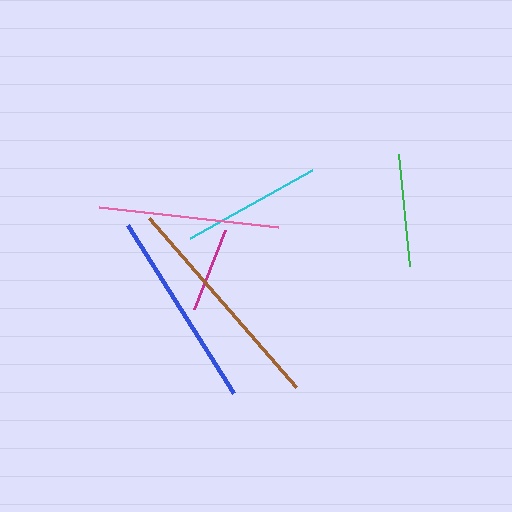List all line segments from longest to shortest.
From longest to shortest: brown, blue, pink, cyan, green, magenta.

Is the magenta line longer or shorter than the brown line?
The brown line is longer than the magenta line.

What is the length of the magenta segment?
The magenta segment is approximately 85 pixels long.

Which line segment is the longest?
The brown line is the longest at approximately 224 pixels.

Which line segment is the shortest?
The magenta line is the shortest at approximately 85 pixels.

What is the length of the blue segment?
The blue segment is approximately 199 pixels long.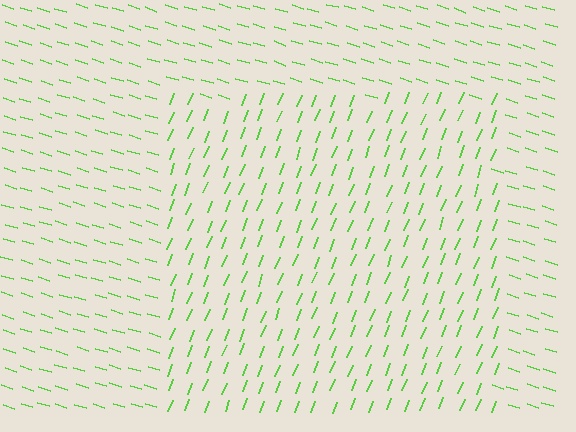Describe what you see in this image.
The image is filled with small lime line segments. A rectangle region in the image has lines oriented differently from the surrounding lines, creating a visible texture boundary.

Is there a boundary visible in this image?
Yes, there is a texture boundary formed by a change in line orientation.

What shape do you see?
I see a rectangle.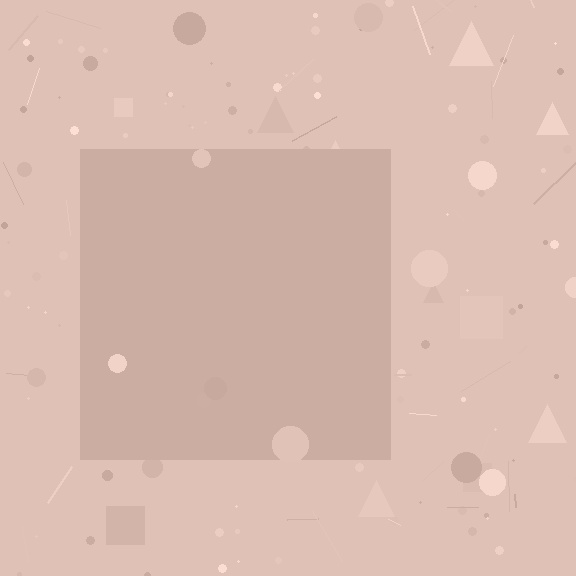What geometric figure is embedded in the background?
A square is embedded in the background.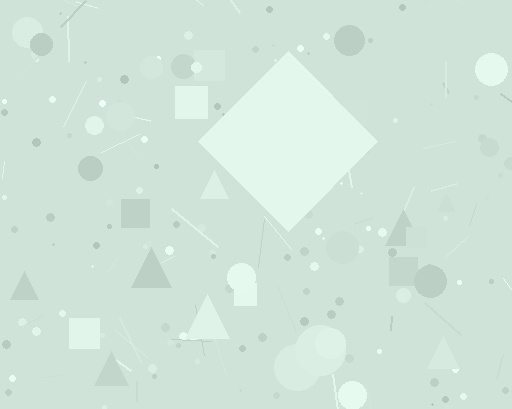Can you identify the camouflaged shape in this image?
The camouflaged shape is a diamond.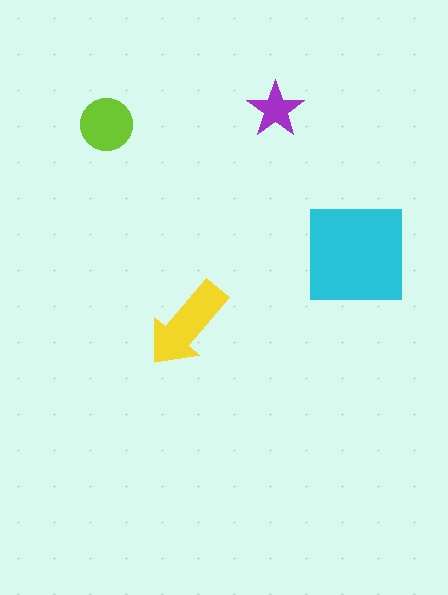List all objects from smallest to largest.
The purple star, the lime circle, the yellow arrow, the cyan square.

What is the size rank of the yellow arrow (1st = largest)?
2nd.